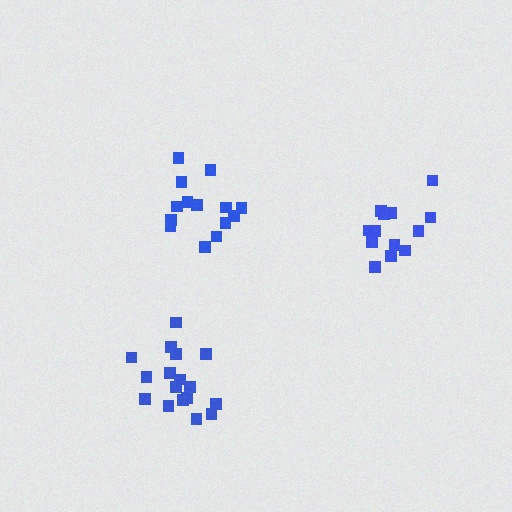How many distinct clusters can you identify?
There are 3 distinct clusters.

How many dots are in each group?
Group 1: 14 dots, Group 2: 13 dots, Group 3: 17 dots (44 total).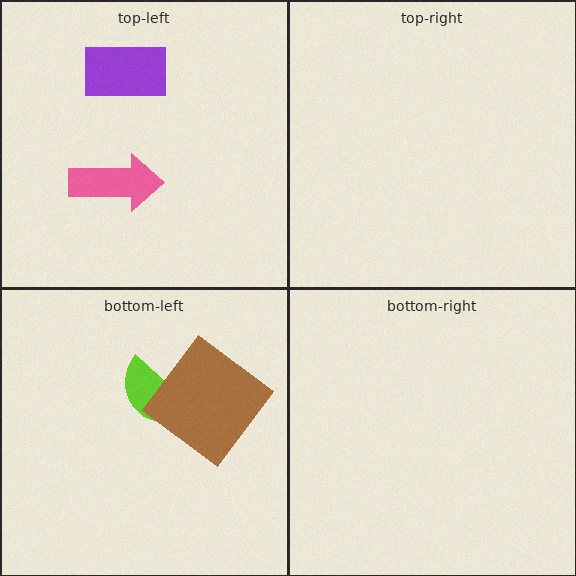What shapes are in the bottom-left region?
The lime semicircle, the brown diamond.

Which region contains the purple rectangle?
The top-left region.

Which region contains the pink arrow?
The top-left region.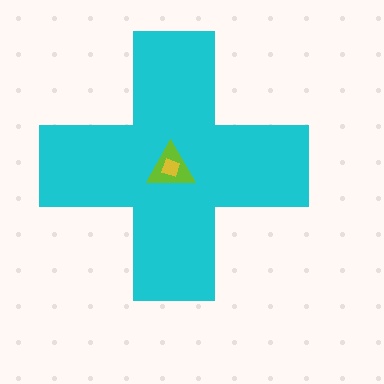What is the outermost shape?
The cyan cross.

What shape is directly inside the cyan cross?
The lime triangle.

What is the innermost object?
The yellow square.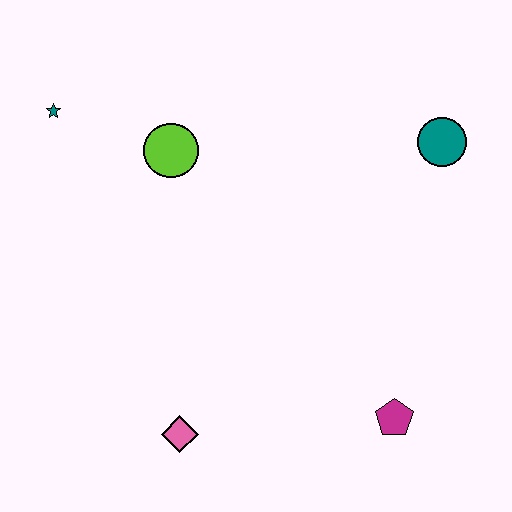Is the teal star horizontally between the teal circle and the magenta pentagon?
No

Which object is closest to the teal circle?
The lime circle is closest to the teal circle.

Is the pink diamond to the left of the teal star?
No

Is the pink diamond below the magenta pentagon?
Yes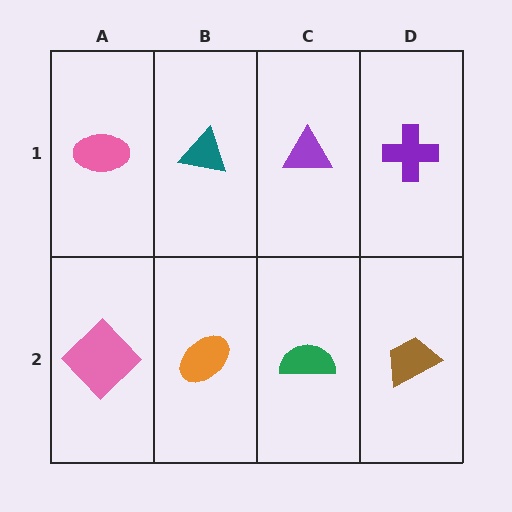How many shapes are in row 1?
4 shapes.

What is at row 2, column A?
A pink diamond.